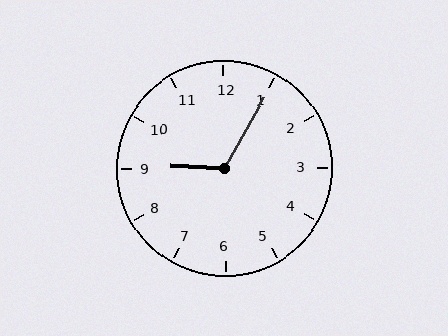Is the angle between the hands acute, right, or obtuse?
It is obtuse.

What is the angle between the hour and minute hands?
Approximately 118 degrees.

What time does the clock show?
9:05.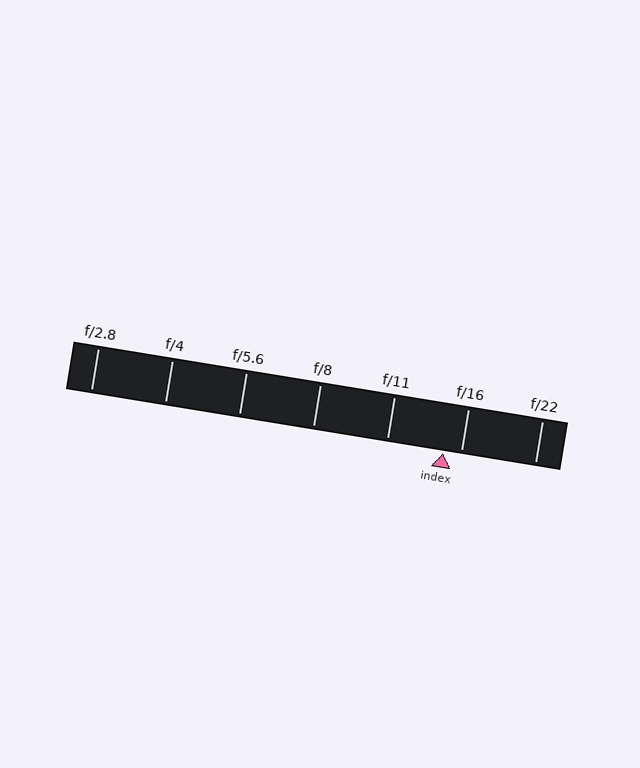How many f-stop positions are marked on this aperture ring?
There are 7 f-stop positions marked.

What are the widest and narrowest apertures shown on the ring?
The widest aperture shown is f/2.8 and the narrowest is f/22.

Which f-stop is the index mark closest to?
The index mark is closest to f/16.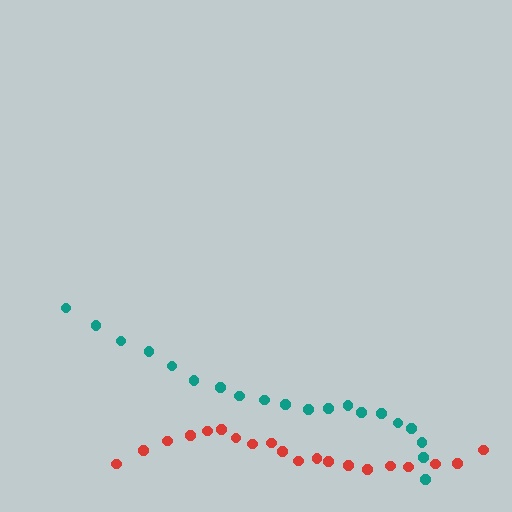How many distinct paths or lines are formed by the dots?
There are 2 distinct paths.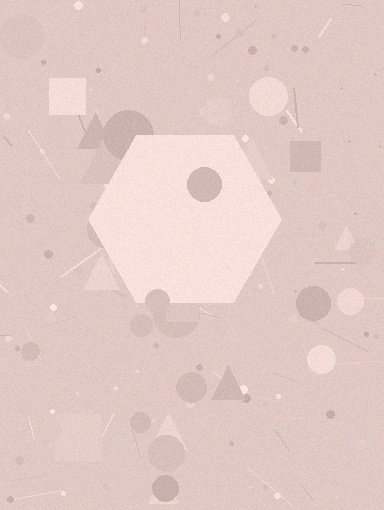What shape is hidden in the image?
A hexagon is hidden in the image.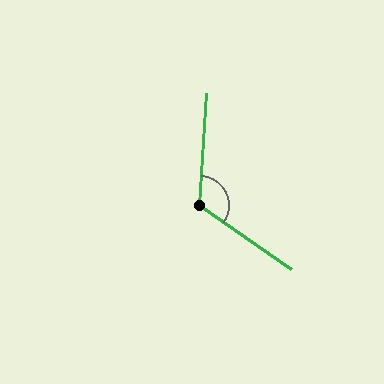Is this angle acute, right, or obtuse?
It is obtuse.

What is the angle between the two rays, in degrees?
Approximately 121 degrees.